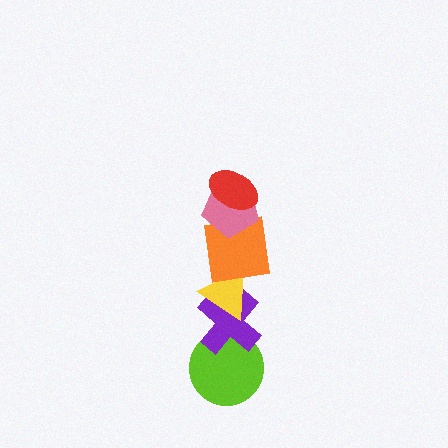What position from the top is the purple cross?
The purple cross is 5th from the top.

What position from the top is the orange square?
The orange square is 3rd from the top.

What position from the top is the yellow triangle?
The yellow triangle is 4th from the top.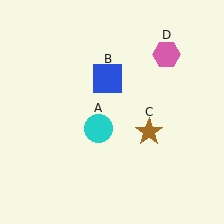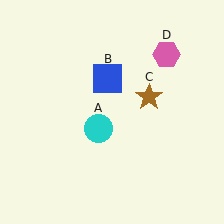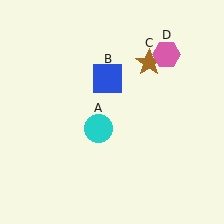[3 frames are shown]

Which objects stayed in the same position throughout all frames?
Cyan circle (object A) and blue square (object B) and pink hexagon (object D) remained stationary.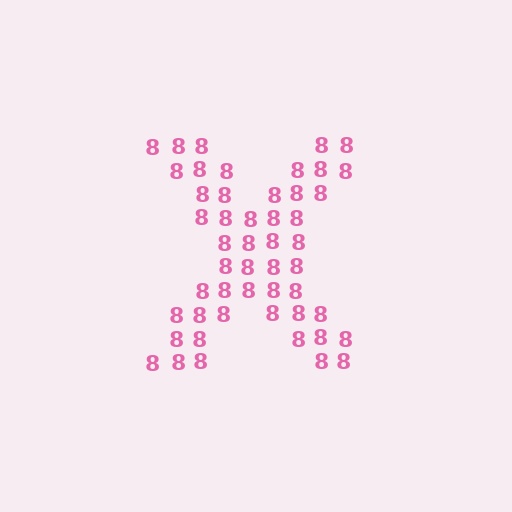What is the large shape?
The large shape is the letter X.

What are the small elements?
The small elements are digit 8's.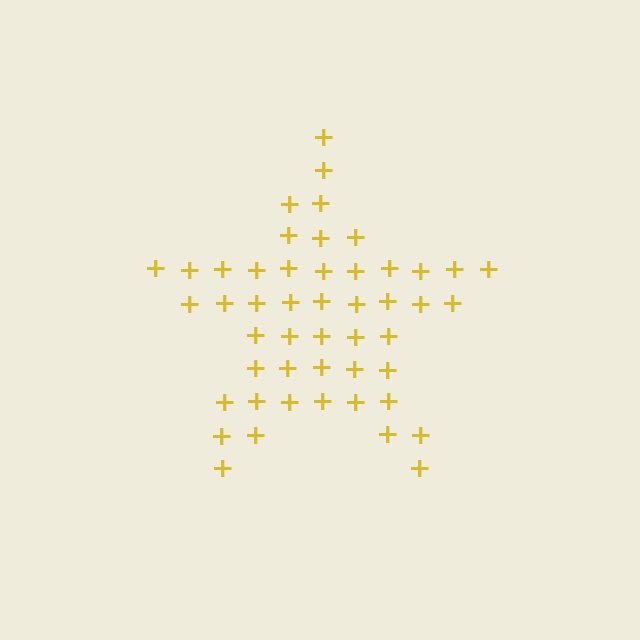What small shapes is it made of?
It is made of small plus signs.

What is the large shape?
The large shape is a star.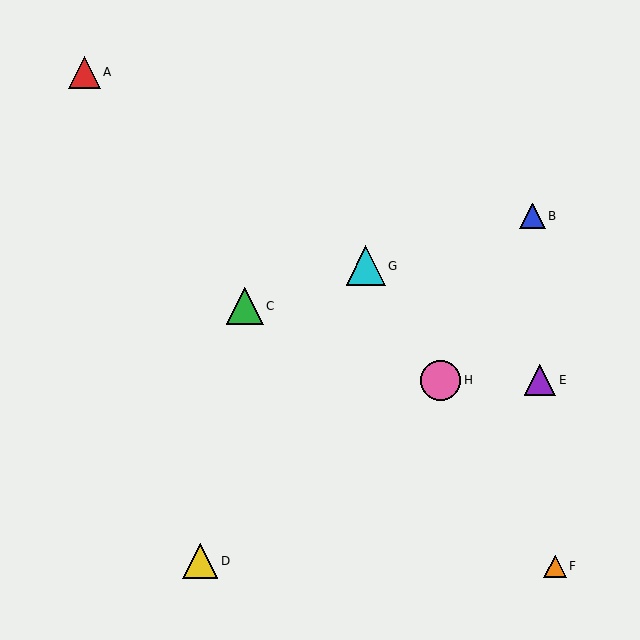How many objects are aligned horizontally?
2 objects (E, H) are aligned horizontally.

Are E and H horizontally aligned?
Yes, both are at y≈380.